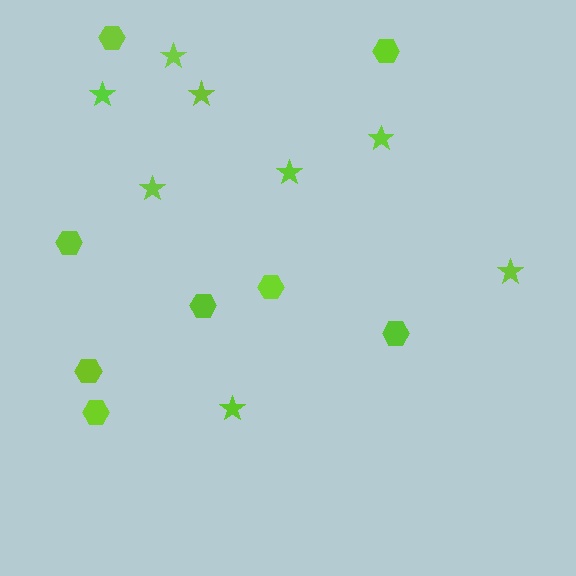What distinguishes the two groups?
There are 2 groups: one group of stars (8) and one group of hexagons (8).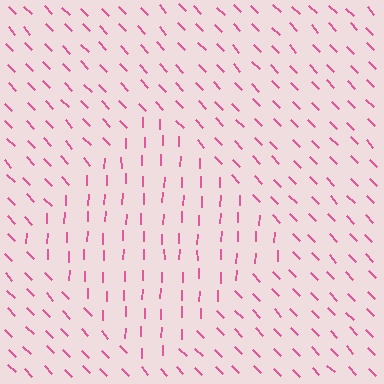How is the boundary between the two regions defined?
The boundary is defined purely by a change in line orientation (approximately 45 degrees difference). All lines are the same color and thickness.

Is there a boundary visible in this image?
Yes, there is a texture boundary formed by a change in line orientation.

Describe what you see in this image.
The image is filled with small pink line segments. A diamond region in the image has lines oriented differently from the surrounding lines, creating a visible texture boundary.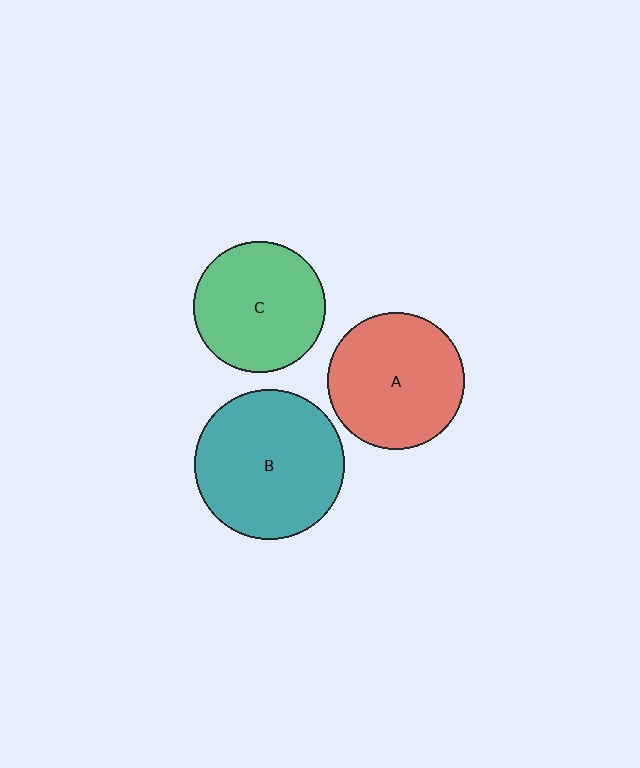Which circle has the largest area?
Circle B (teal).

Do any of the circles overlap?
No, none of the circles overlap.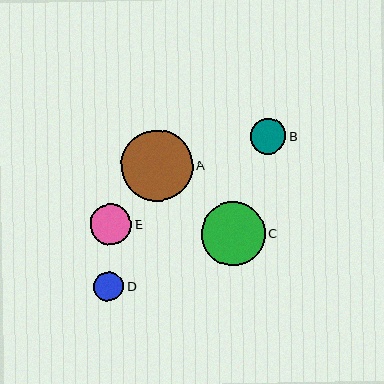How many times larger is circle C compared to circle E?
Circle C is approximately 1.6 times the size of circle E.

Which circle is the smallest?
Circle D is the smallest with a size of approximately 30 pixels.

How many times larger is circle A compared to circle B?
Circle A is approximately 2.0 times the size of circle B.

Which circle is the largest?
Circle A is the largest with a size of approximately 71 pixels.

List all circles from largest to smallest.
From largest to smallest: A, C, E, B, D.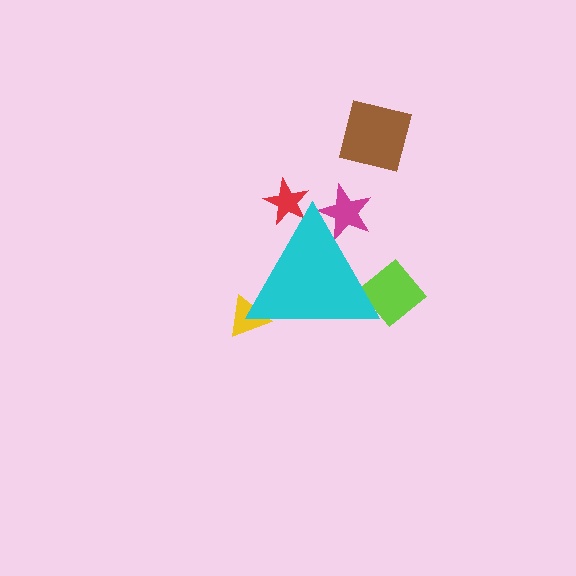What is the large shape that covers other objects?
A cyan triangle.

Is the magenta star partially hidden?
Yes, the magenta star is partially hidden behind the cyan triangle.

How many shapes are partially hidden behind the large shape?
4 shapes are partially hidden.